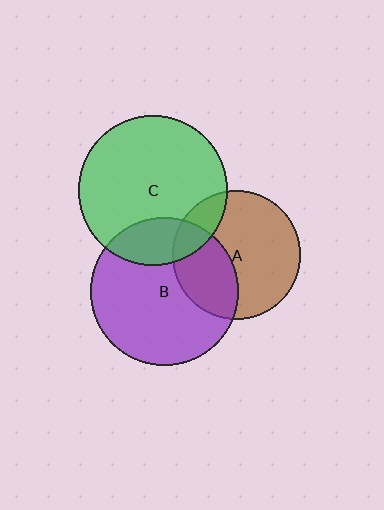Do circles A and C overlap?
Yes.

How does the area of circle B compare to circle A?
Approximately 1.3 times.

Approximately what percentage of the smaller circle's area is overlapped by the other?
Approximately 15%.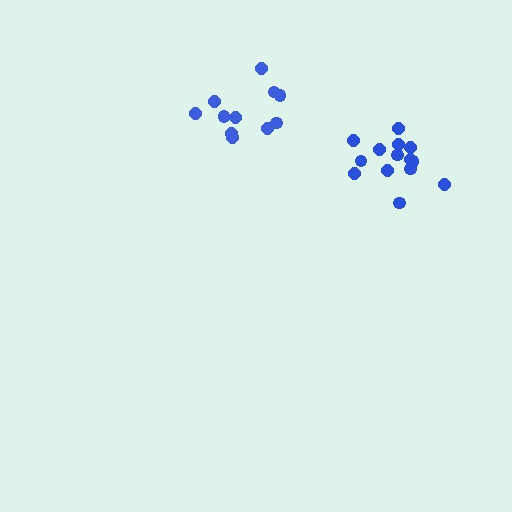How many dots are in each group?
Group 1: 11 dots, Group 2: 14 dots (25 total).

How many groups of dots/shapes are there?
There are 2 groups.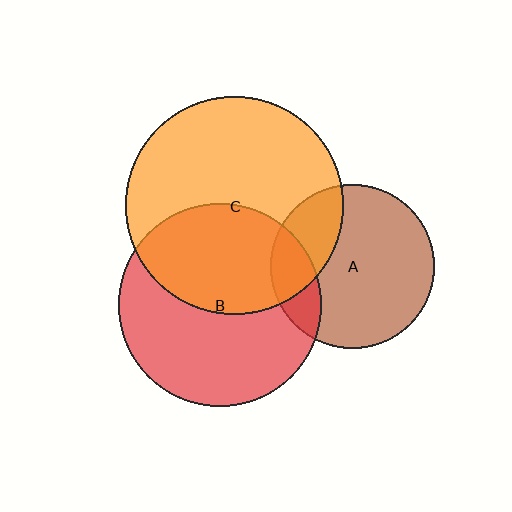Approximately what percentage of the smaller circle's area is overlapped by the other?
Approximately 45%.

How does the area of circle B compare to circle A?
Approximately 1.5 times.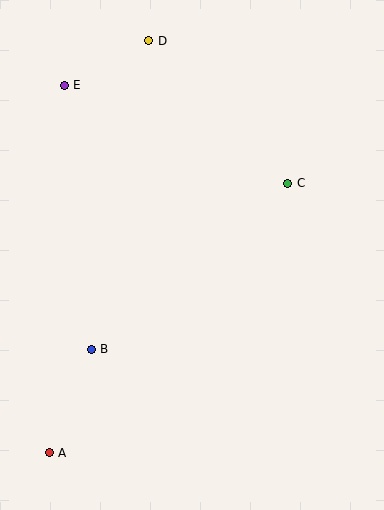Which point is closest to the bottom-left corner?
Point A is closest to the bottom-left corner.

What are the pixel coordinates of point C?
Point C is at (288, 183).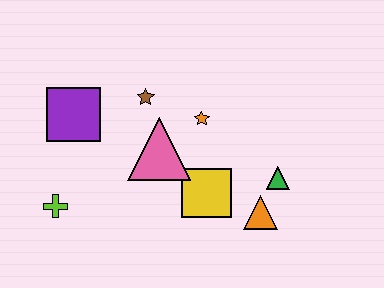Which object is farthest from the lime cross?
The green triangle is farthest from the lime cross.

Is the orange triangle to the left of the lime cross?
No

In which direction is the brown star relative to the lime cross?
The brown star is above the lime cross.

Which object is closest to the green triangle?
The orange triangle is closest to the green triangle.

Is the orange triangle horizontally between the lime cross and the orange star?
No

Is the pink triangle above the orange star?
No